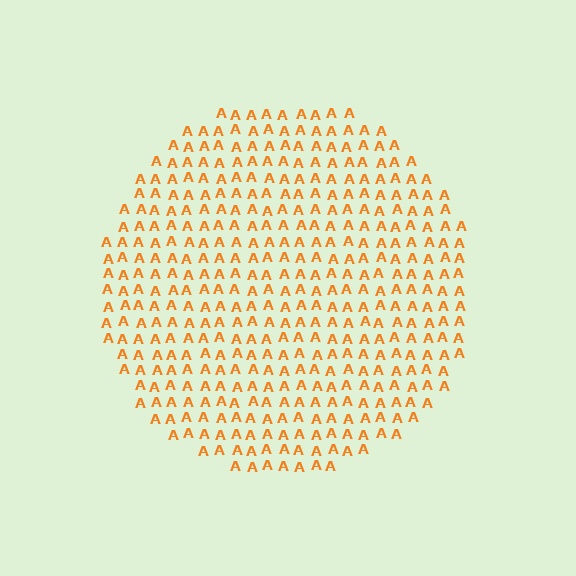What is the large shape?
The large shape is a circle.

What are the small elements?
The small elements are letter A's.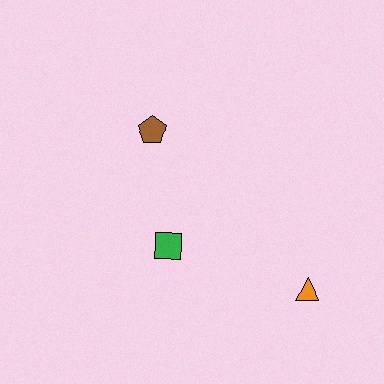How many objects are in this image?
There are 3 objects.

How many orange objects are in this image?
There is 1 orange object.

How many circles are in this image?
There are no circles.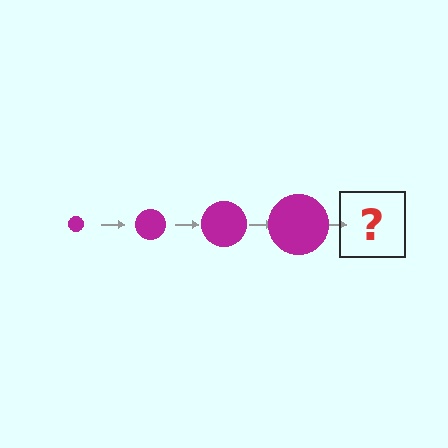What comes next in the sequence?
The next element should be a magenta circle, larger than the previous one.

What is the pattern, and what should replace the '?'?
The pattern is that the circle gets progressively larger each step. The '?' should be a magenta circle, larger than the previous one.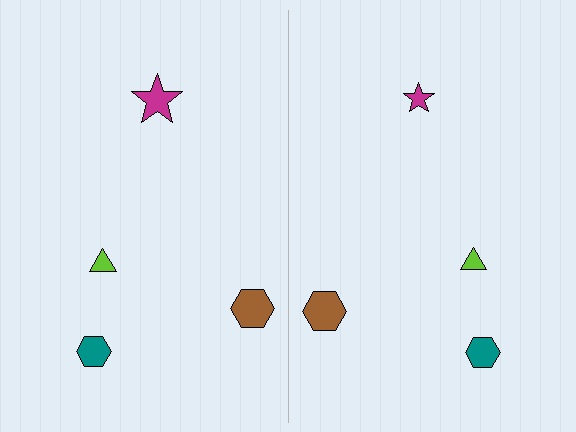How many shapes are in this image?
There are 8 shapes in this image.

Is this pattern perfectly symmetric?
No, the pattern is not perfectly symmetric. The magenta star on the right side has a different size than its mirror counterpart.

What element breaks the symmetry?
The magenta star on the right side has a different size than its mirror counterpart.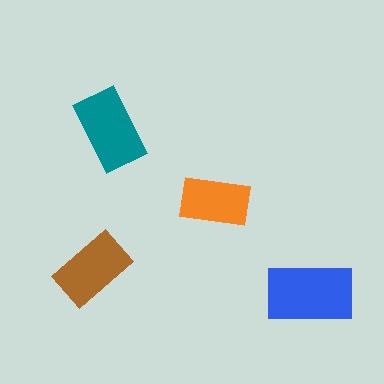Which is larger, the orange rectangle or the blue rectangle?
The blue one.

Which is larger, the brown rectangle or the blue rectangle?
The blue one.